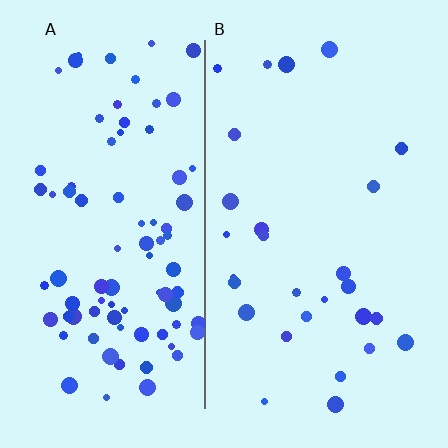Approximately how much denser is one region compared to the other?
Approximately 3.1× — region A over region B.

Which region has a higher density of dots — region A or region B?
A (the left).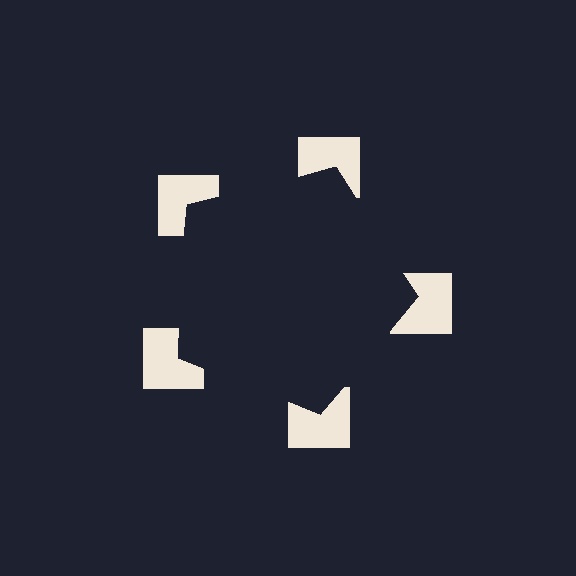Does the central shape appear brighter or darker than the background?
It typically appears slightly darker than the background, even though no actual brightness change is drawn.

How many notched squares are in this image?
There are 5 — one at each vertex of the illusory pentagon.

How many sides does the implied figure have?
5 sides.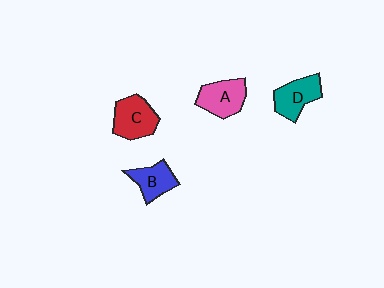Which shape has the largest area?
Shape C (red).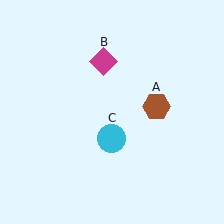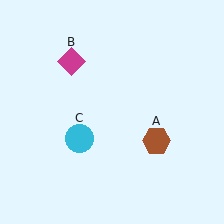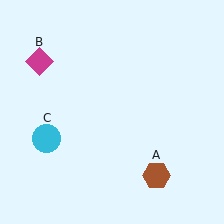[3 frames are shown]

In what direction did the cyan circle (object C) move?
The cyan circle (object C) moved left.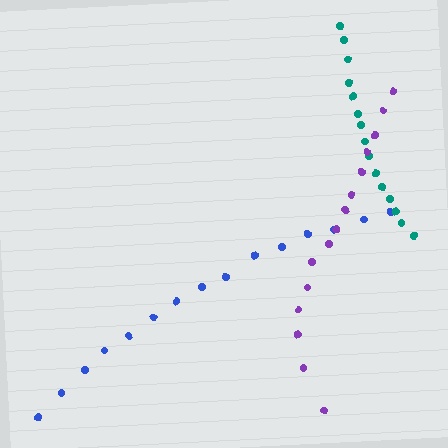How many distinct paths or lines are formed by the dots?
There are 3 distinct paths.